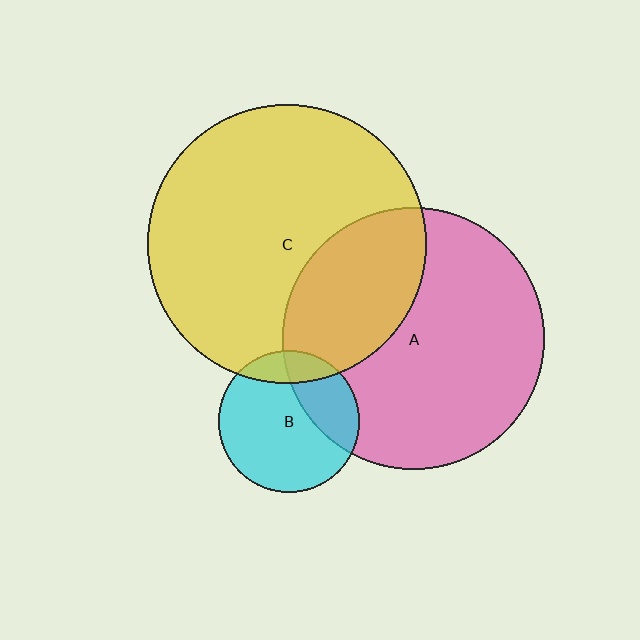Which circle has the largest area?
Circle C (yellow).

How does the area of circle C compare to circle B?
Approximately 3.9 times.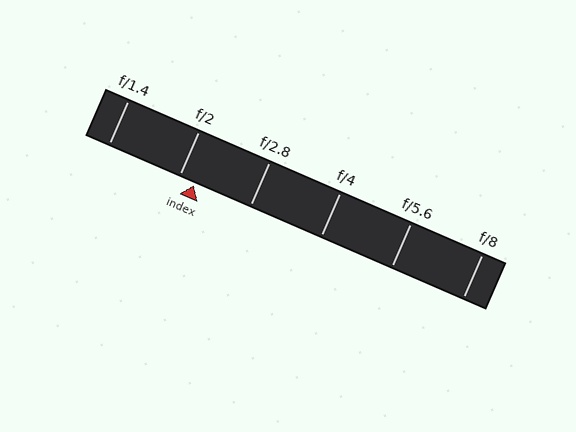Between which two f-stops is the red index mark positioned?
The index mark is between f/2 and f/2.8.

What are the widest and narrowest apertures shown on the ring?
The widest aperture shown is f/1.4 and the narrowest is f/8.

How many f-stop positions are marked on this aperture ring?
There are 6 f-stop positions marked.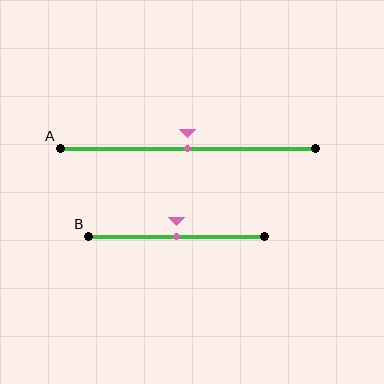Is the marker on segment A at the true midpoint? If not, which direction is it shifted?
Yes, the marker on segment A is at the true midpoint.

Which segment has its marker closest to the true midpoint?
Segment A has its marker closest to the true midpoint.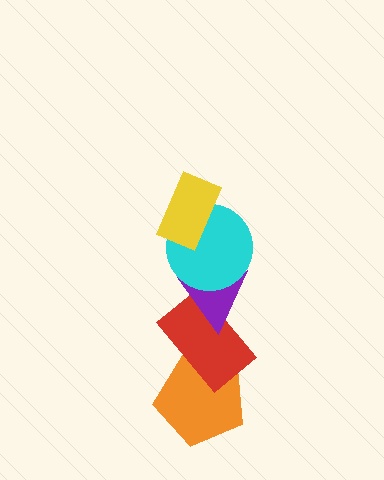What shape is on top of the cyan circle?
The yellow rectangle is on top of the cyan circle.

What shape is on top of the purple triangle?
The cyan circle is on top of the purple triangle.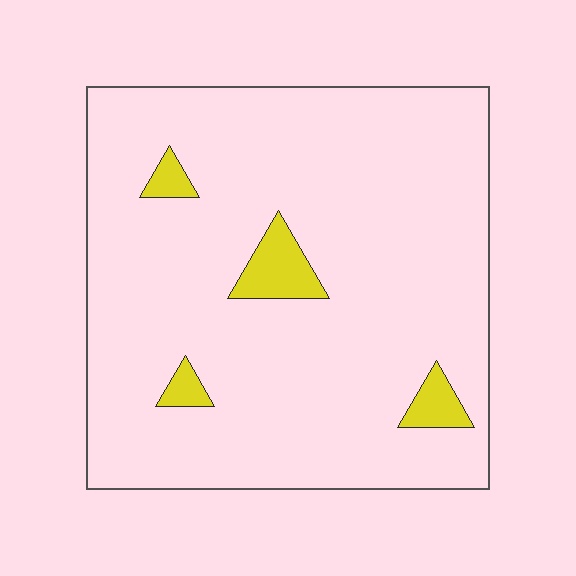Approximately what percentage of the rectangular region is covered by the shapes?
Approximately 5%.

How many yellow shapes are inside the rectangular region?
4.